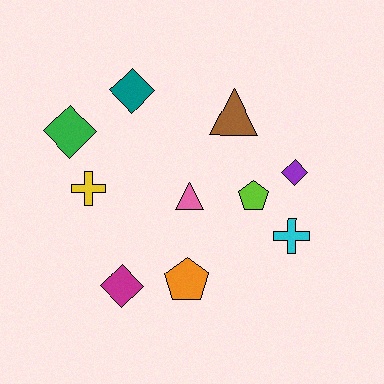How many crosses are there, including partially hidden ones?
There are 2 crosses.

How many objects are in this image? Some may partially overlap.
There are 10 objects.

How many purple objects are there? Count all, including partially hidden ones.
There is 1 purple object.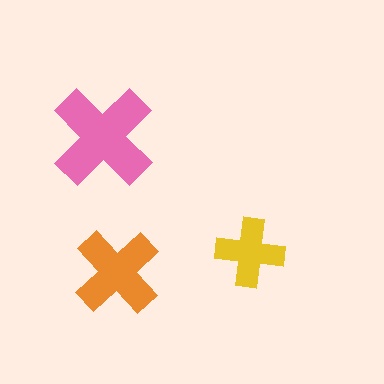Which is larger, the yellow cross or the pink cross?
The pink one.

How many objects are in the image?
There are 3 objects in the image.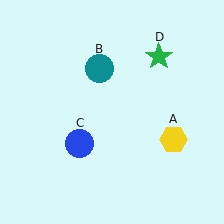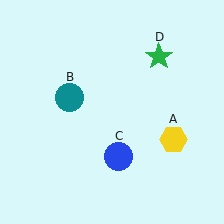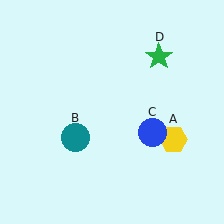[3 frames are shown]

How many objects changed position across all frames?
2 objects changed position: teal circle (object B), blue circle (object C).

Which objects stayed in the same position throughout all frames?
Yellow hexagon (object A) and green star (object D) remained stationary.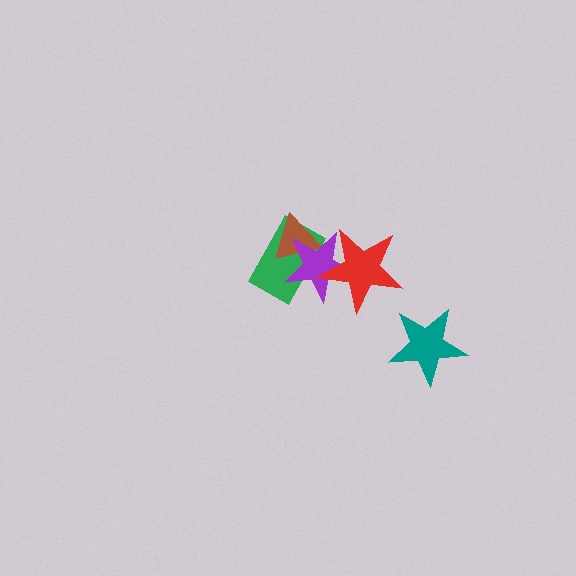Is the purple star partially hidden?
Yes, it is partially covered by another shape.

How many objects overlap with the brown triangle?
2 objects overlap with the brown triangle.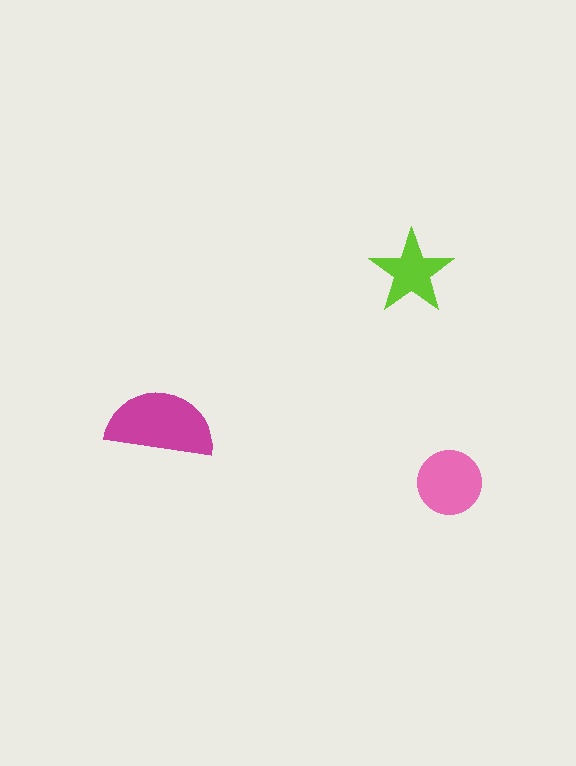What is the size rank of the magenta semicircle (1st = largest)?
1st.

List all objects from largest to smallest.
The magenta semicircle, the pink circle, the lime star.